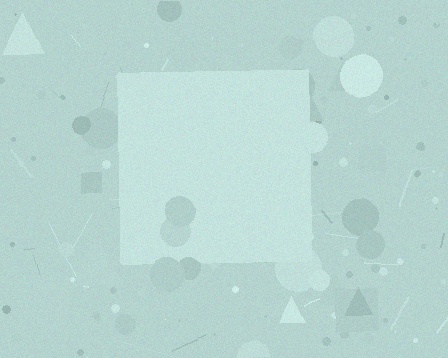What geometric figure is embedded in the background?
A square is embedded in the background.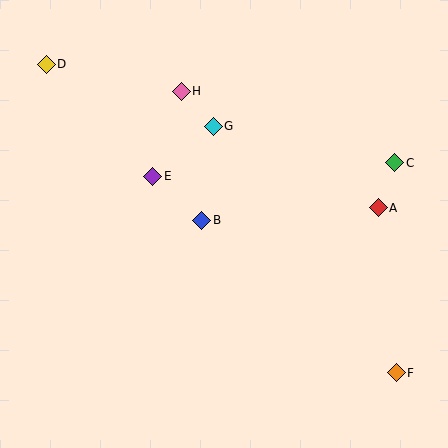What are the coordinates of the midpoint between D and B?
The midpoint between D and B is at (124, 142).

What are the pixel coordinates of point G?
Point G is at (213, 126).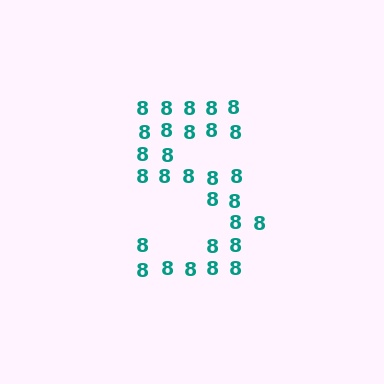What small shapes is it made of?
It is made of small digit 8's.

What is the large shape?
The large shape is the digit 5.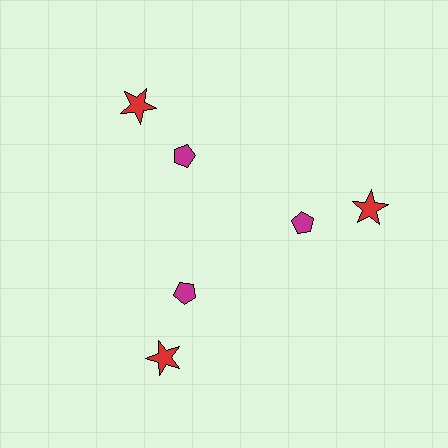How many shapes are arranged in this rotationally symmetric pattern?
There are 6 shapes, arranged in 3 groups of 2.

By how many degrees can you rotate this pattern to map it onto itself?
The pattern maps onto itself every 120 degrees of rotation.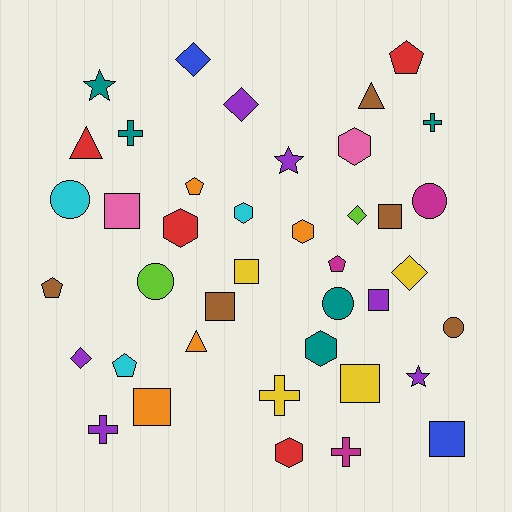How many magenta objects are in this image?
There are 3 magenta objects.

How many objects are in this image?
There are 40 objects.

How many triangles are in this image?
There are 3 triangles.